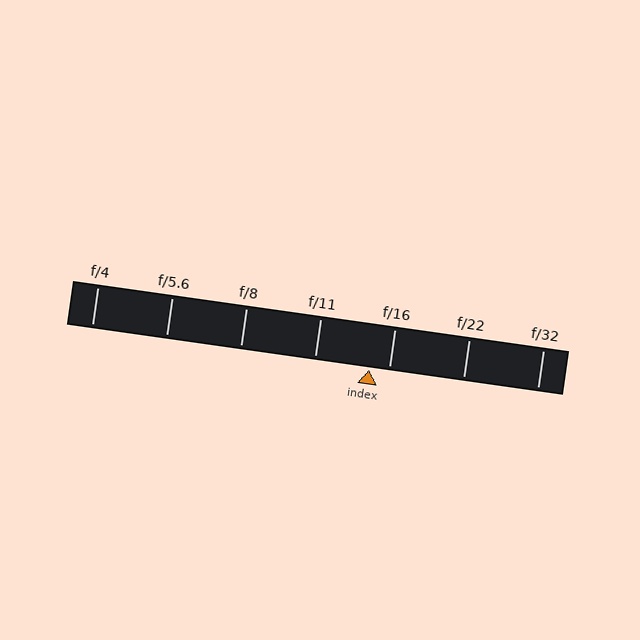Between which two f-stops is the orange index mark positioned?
The index mark is between f/11 and f/16.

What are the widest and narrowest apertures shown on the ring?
The widest aperture shown is f/4 and the narrowest is f/32.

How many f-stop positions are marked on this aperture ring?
There are 7 f-stop positions marked.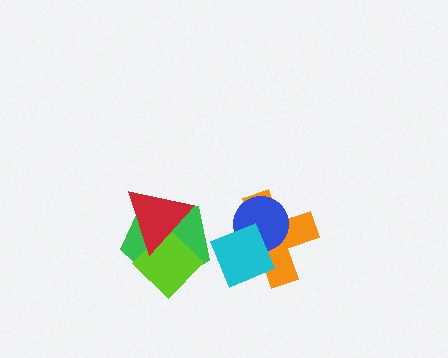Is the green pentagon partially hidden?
Yes, it is partially covered by another shape.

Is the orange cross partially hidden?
Yes, it is partially covered by another shape.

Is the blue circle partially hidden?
Yes, it is partially covered by another shape.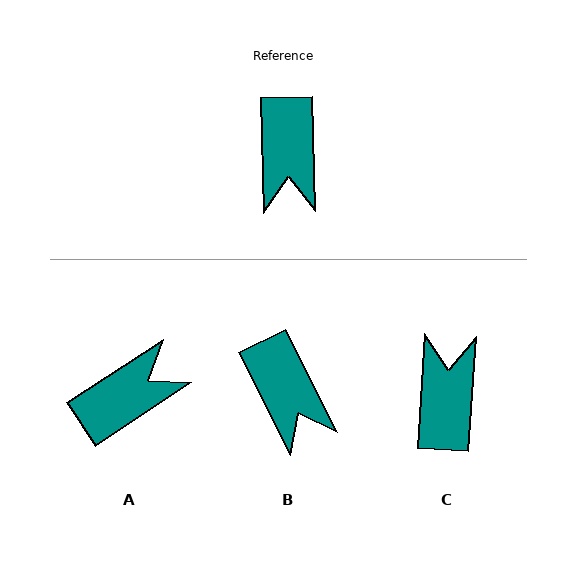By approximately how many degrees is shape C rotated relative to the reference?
Approximately 175 degrees counter-clockwise.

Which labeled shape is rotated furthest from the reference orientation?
C, about 175 degrees away.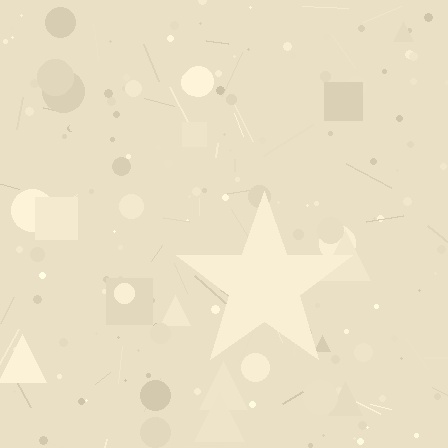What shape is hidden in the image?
A star is hidden in the image.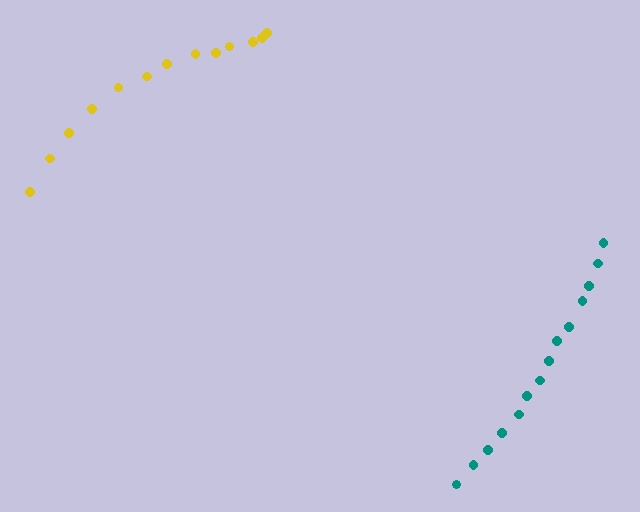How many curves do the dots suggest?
There are 2 distinct paths.